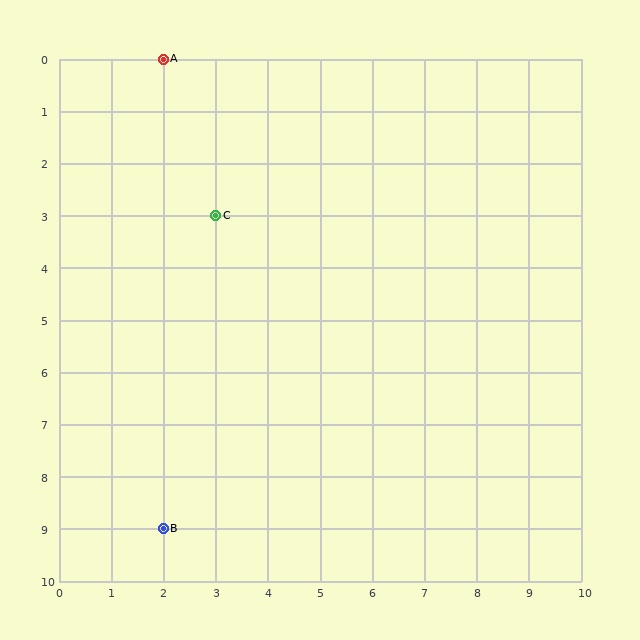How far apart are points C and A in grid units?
Points C and A are 1 column and 3 rows apart (about 3.2 grid units diagonally).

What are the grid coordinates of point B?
Point B is at grid coordinates (2, 9).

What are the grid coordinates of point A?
Point A is at grid coordinates (2, 0).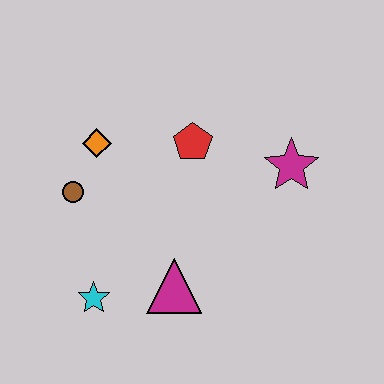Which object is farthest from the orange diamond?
The magenta star is farthest from the orange diamond.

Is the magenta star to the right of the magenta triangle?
Yes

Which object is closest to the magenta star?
The red pentagon is closest to the magenta star.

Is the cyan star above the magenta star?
No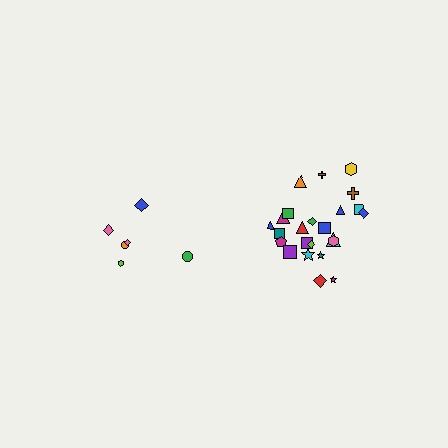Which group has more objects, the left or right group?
The right group.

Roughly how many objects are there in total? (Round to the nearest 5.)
Roughly 30 objects in total.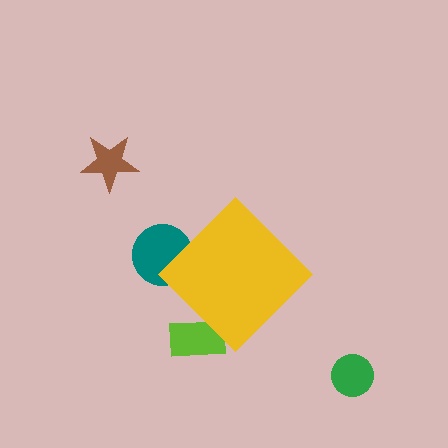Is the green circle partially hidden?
No, the green circle is fully visible.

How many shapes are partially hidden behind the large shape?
2 shapes are partially hidden.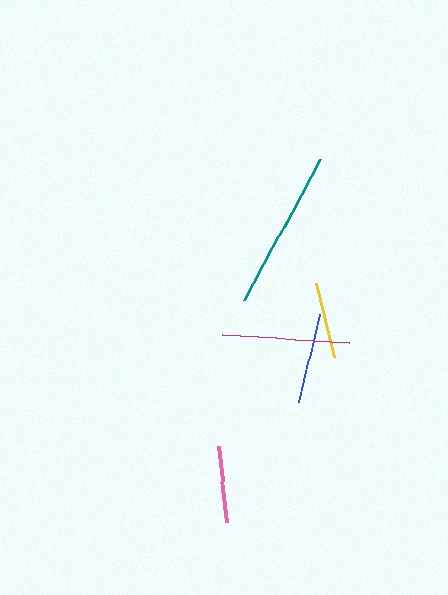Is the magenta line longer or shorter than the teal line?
The teal line is longer than the magenta line.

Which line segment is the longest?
The teal line is the longest at approximately 161 pixels.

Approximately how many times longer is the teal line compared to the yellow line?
The teal line is approximately 2.1 times the length of the yellow line.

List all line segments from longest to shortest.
From longest to shortest: teal, magenta, blue, pink, yellow.